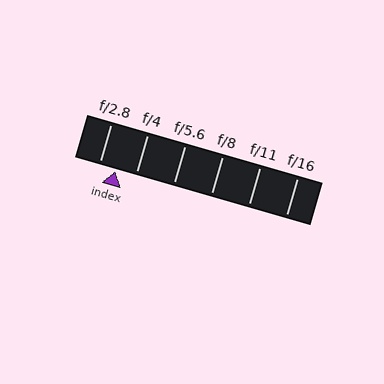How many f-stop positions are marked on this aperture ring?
There are 6 f-stop positions marked.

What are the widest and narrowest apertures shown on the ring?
The widest aperture shown is f/2.8 and the narrowest is f/16.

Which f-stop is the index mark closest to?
The index mark is closest to f/2.8.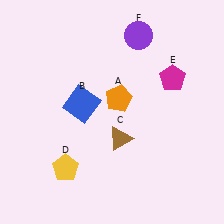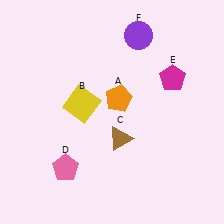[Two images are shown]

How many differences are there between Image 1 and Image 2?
There are 2 differences between the two images.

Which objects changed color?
B changed from blue to yellow. D changed from yellow to pink.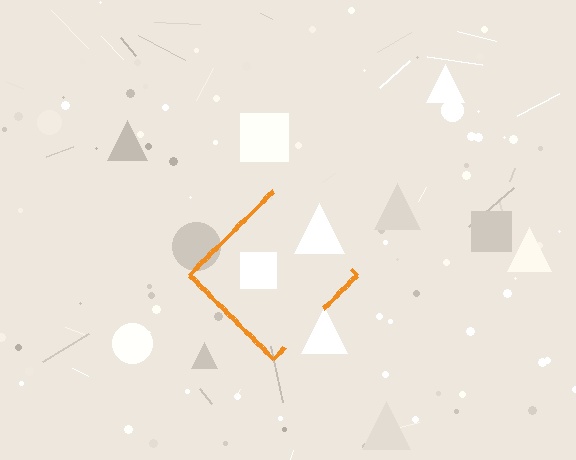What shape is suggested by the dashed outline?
The dashed outline suggests a diamond.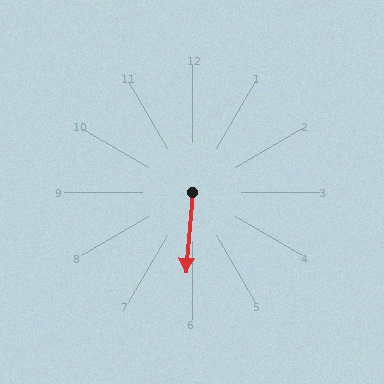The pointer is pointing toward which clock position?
Roughly 6 o'clock.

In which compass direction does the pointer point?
South.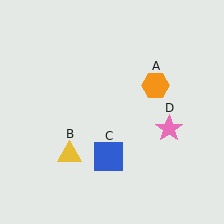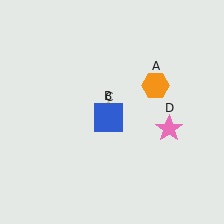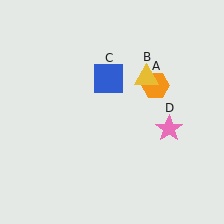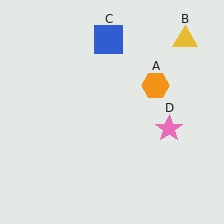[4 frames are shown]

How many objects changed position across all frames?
2 objects changed position: yellow triangle (object B), blue square (object C).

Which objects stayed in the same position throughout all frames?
Orange hexagon (object A) and pink star (object D) remained stationary.